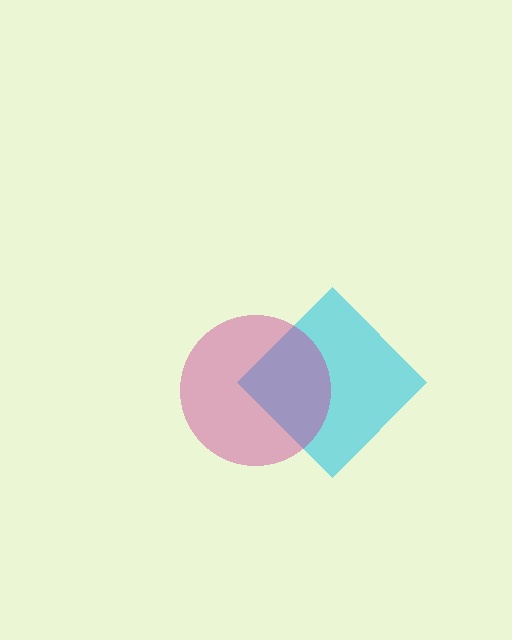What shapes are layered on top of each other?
The layered shapes are: a cyan diamond, a magenta circle.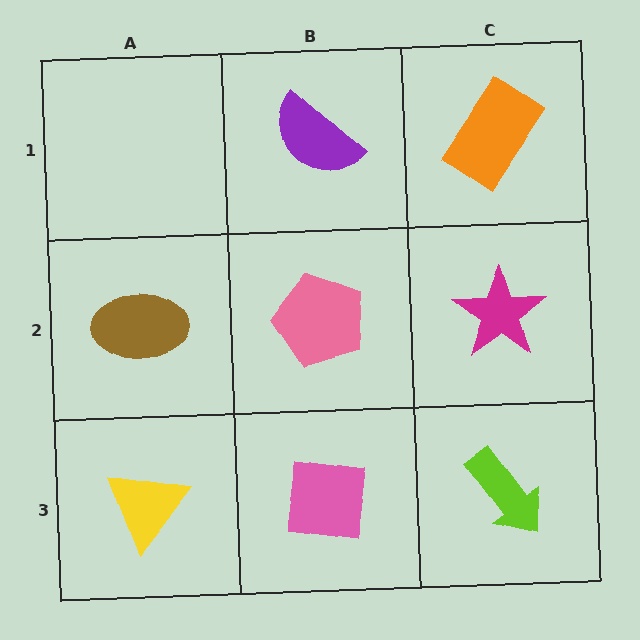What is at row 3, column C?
A lime arrow.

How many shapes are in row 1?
2 shapes.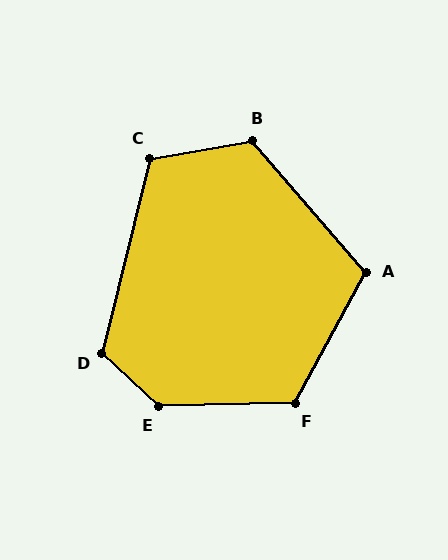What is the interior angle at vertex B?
Approximately 121 degrees (obtuse).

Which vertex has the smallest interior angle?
A, at approximately 111 degrees.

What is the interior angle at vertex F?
Approximately 120 degrees (obtuse).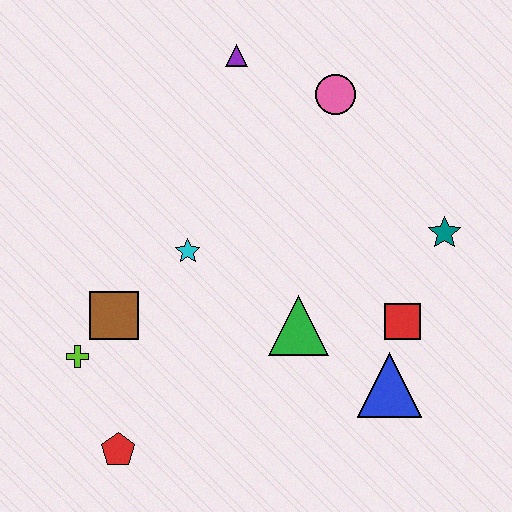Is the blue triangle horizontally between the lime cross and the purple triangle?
No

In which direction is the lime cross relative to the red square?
The lime cross is to the left of the red square.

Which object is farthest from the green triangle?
The purple triangle is farthest from the green triangle.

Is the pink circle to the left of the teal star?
Yes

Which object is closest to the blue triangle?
The red square is closest to the blue triangle.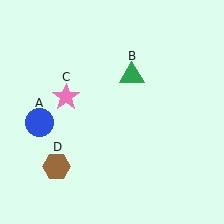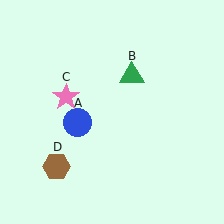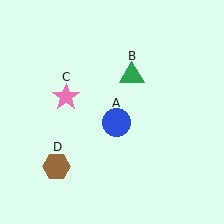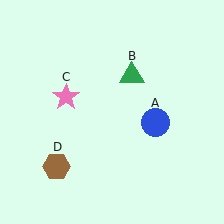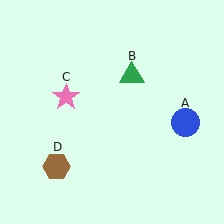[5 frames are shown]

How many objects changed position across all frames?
1 object changed position: blue circle (object A).